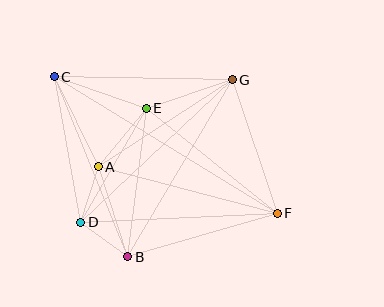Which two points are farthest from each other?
Points C and F are farthest from each other.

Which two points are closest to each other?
Points A and D are closest to each other.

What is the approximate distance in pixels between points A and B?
The distance between A and B is approximately 94 pixels.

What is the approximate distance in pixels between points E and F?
The distance between E and F is approximately 168 pixels.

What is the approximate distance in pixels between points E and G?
The distance between E and G is approximately 91 pixels.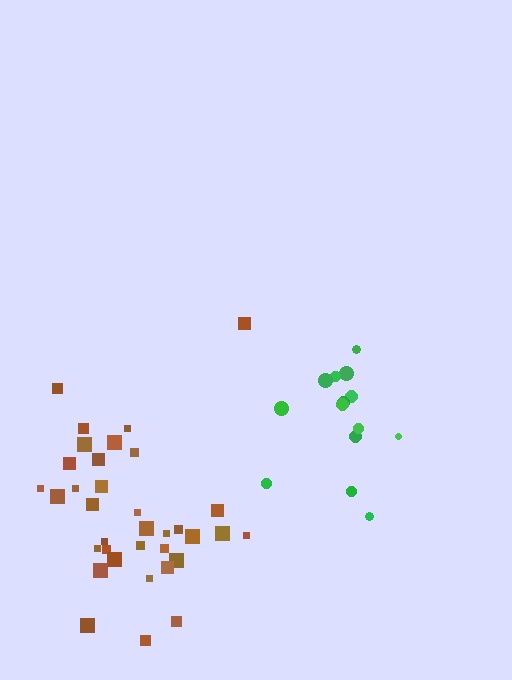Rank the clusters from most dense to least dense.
green, brown.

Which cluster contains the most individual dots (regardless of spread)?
Brown (35).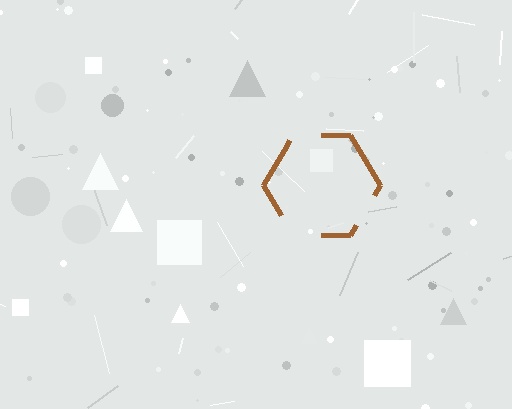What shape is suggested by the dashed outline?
The dashed outline suggests a hexagon.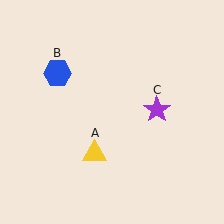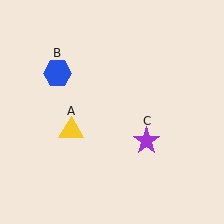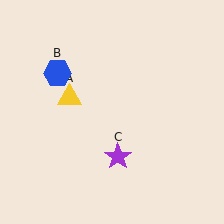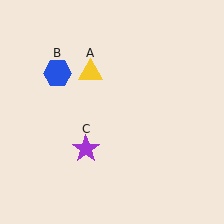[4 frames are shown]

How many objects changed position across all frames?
2 objects changed position: yellow triangle (object A), purple star (object C).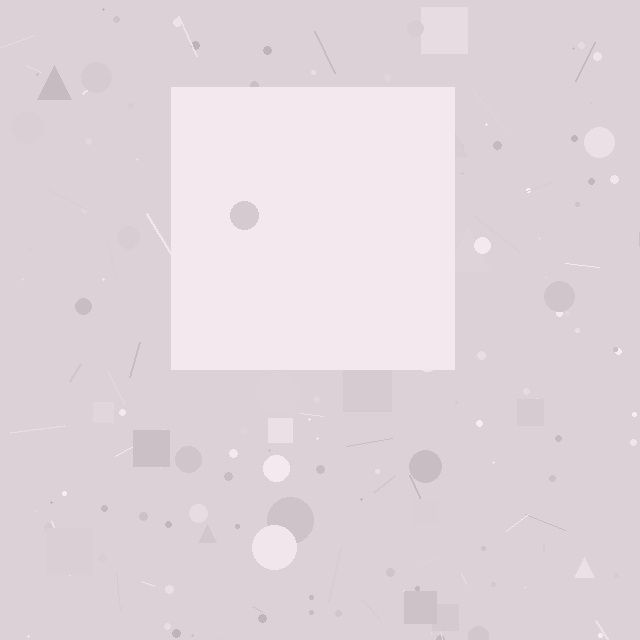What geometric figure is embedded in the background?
A square is embedded in the background.